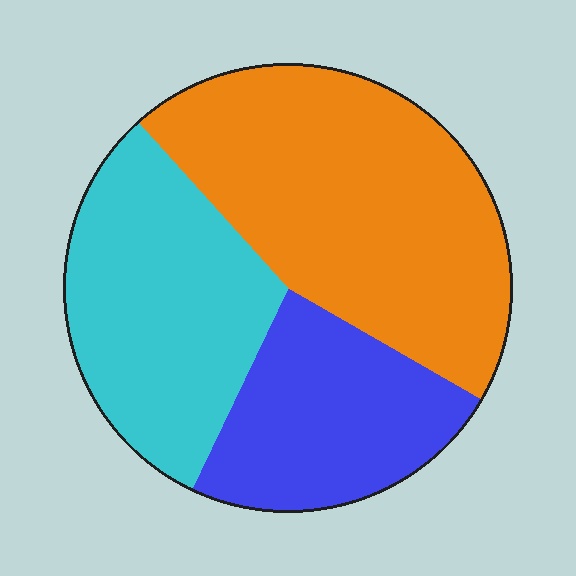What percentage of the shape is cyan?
Cyan takes up between a quarter and a half of the shape.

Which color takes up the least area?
Blue, at roughly 25%.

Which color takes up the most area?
Orange, at roughly 45%.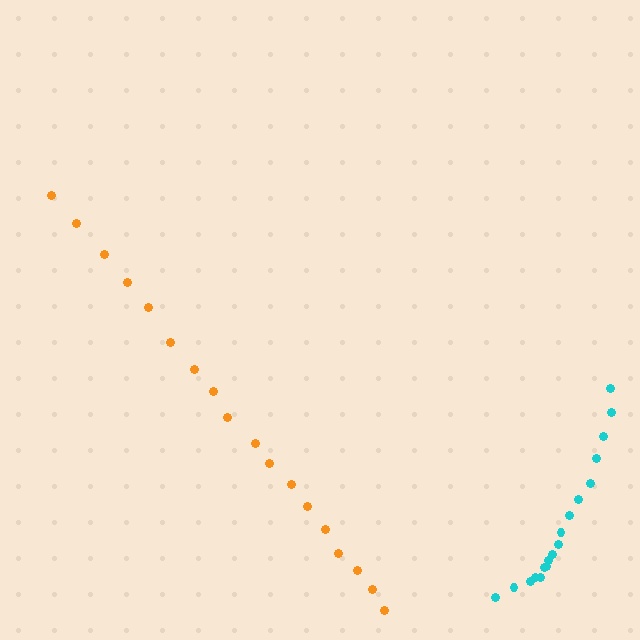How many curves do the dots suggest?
There are 2 distinct paths.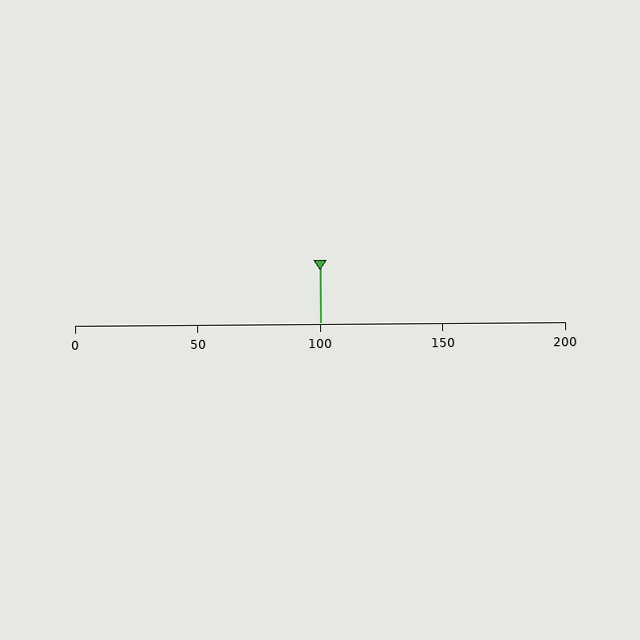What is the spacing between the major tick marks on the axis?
The major ticks are spaced 50 apart.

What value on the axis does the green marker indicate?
The marker indicates approximately 100.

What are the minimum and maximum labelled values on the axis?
The axis runs from 0 to 200.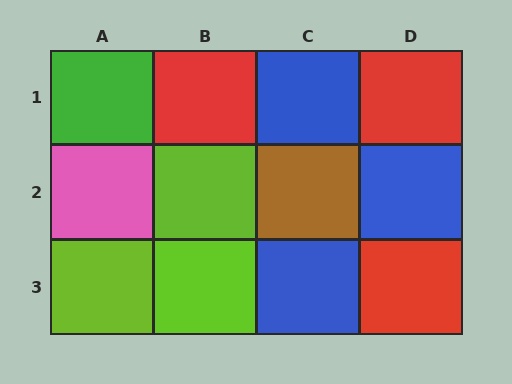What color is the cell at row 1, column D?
Red.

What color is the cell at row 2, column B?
Lime.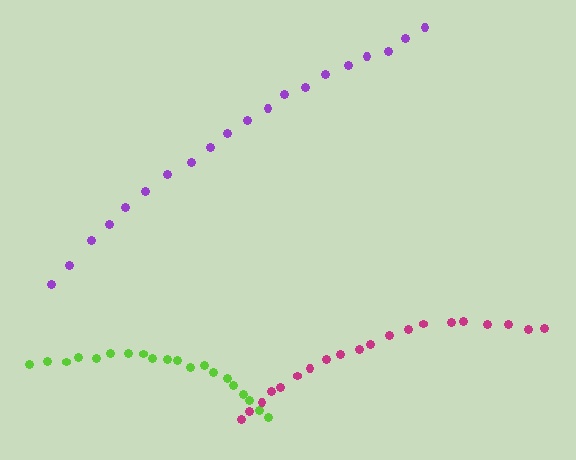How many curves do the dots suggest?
There are 3 distinct paths.